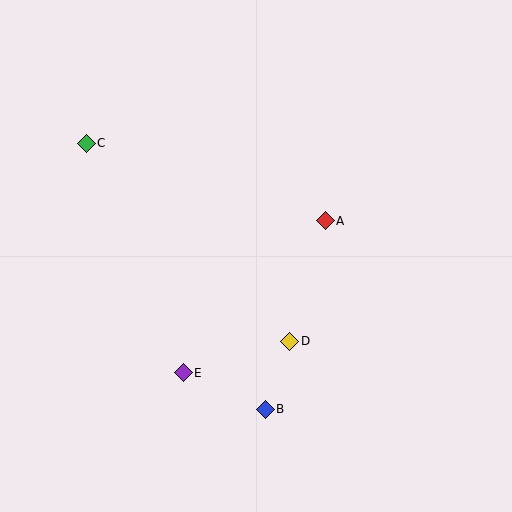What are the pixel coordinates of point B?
Point B is at (265, 409).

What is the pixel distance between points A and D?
The distance between A and D is 125 pixels.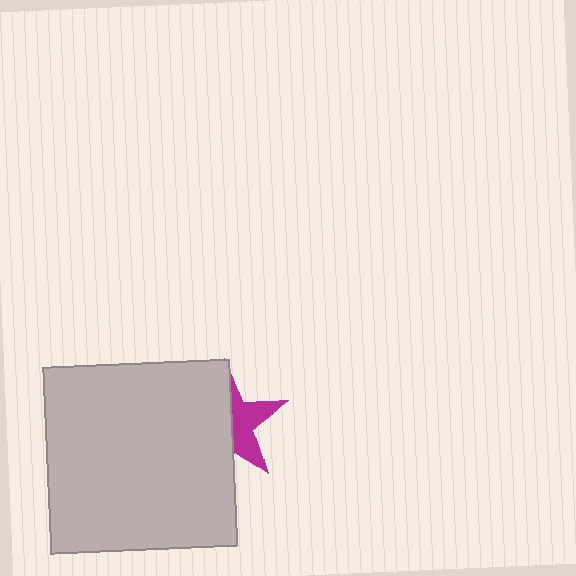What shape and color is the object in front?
The object in front is a light gray square.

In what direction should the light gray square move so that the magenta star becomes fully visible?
The light gray square should move left. That is the shortest direction to clear the overlap and leave the magenta star fully visible.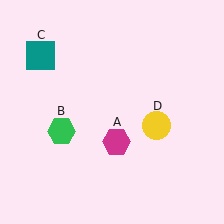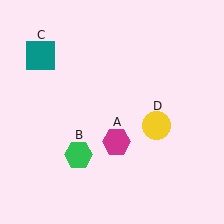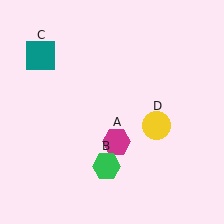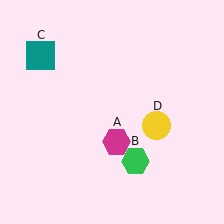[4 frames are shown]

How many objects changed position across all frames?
1 object changed position: green hexagon (object B).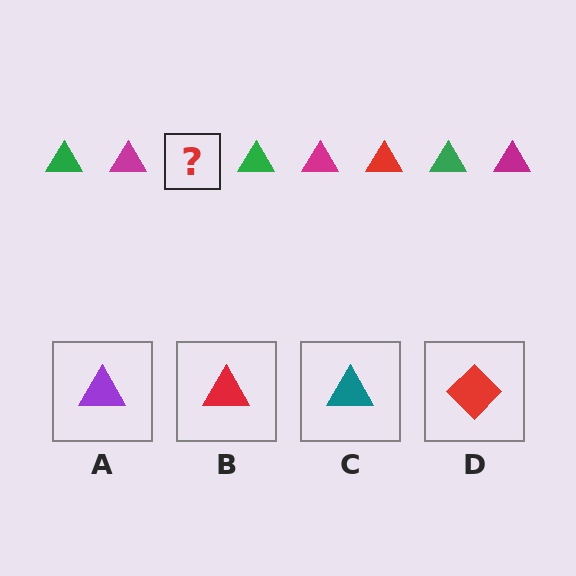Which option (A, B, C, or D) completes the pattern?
B.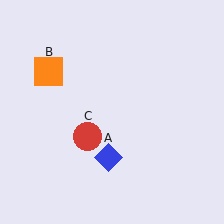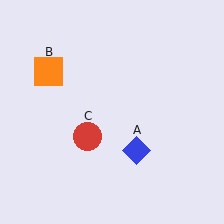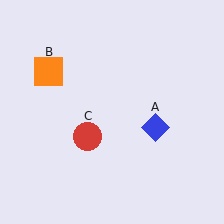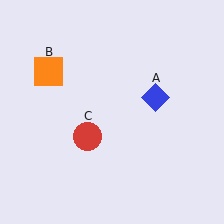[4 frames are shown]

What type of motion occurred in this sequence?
The blue diamond (object A) rotated counterclockwise around the center of the scene.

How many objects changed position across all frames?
1 object changed position: blue diamond (object A).